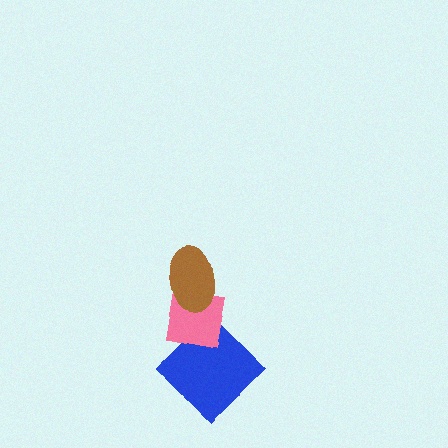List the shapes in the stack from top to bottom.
From top to bottom: the brown ellipse, the pink square, the blue diamond.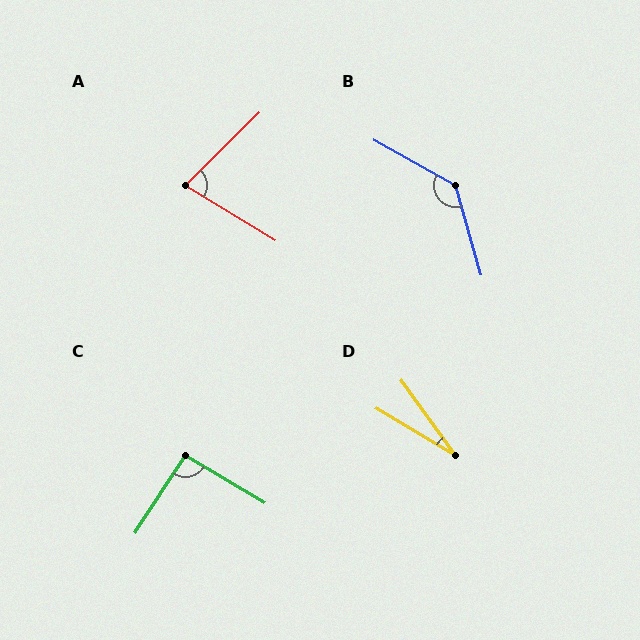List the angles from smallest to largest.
D (23°), A (76°), C (93°), B (135°).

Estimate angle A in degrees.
Approximately 76 degrees.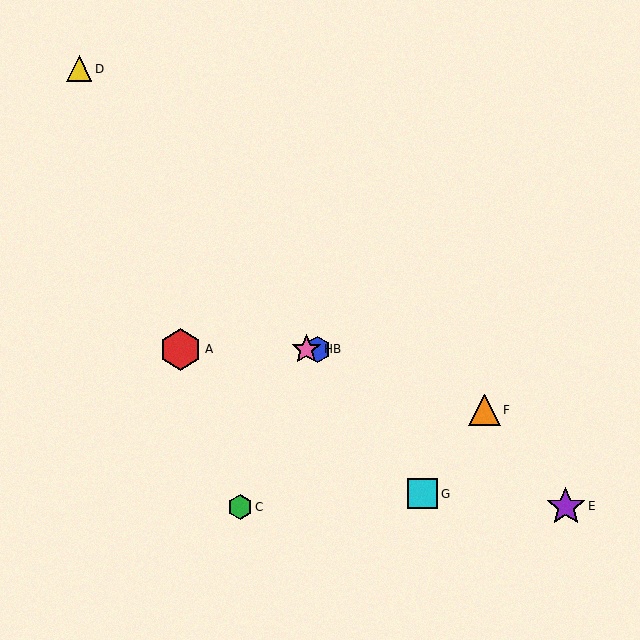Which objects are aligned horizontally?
Objects A, B, H are aligned horizontally.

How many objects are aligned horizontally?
3 objects (A, B, H) are aligned horizontally.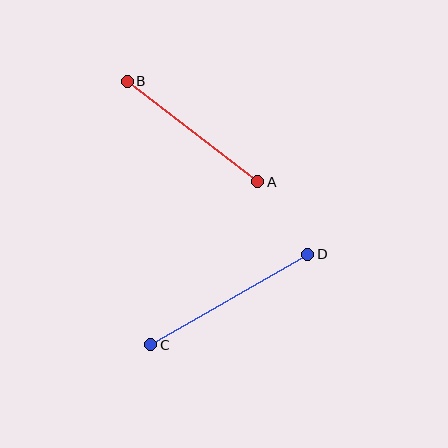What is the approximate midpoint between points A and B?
The midpoint is at approximately (192, 132) pixels.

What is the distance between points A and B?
The distance is approximately 164 pixels.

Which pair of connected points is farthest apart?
Points C and D are farthest apart.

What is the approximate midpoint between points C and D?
The midpoint is at approximately (229, 299) pixels.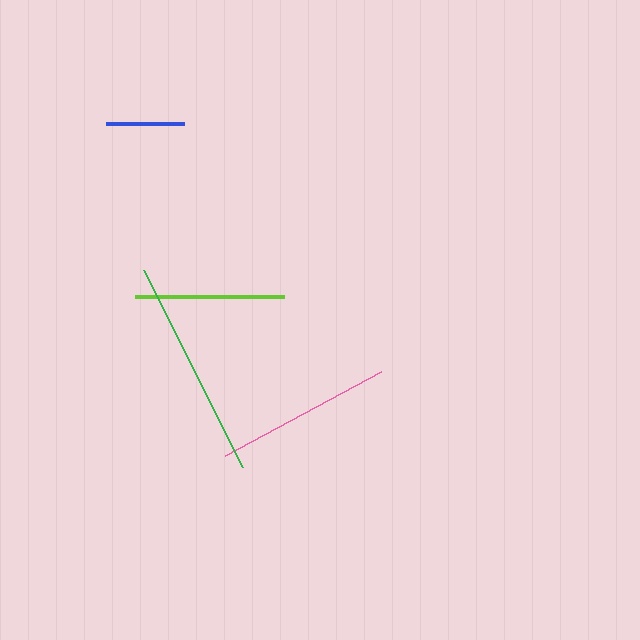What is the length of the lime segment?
The lime segment is approximately 148 pixels long.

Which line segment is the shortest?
The blue line is the shortest at approximately 77 pixels.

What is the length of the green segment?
The green segment is approximately 221 pixels long.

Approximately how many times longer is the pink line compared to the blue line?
The pink line is approximately 2.3 times the length of the blue line.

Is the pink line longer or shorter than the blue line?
The pink line is longer than the blue line.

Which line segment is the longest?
The green line is the longest at approximately 221 pixels.